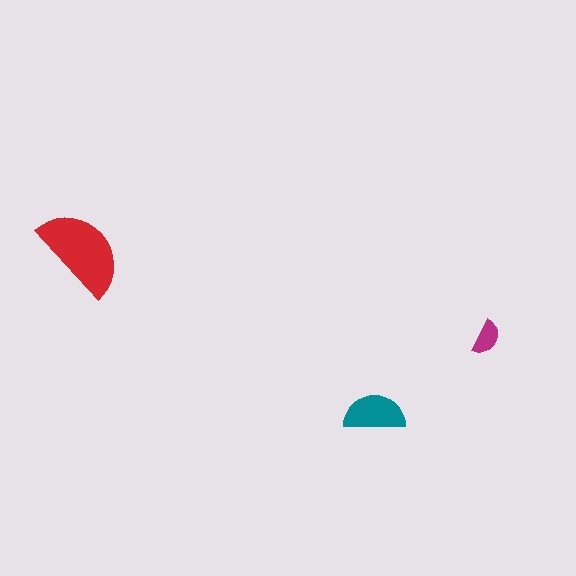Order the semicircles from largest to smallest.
the red one, the teal one, the magenta one.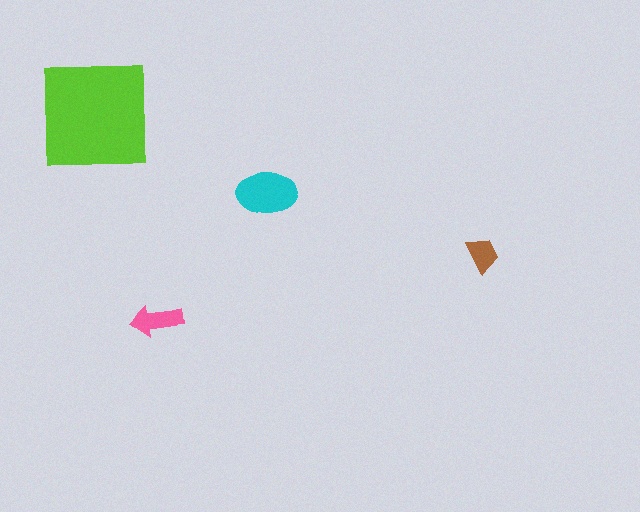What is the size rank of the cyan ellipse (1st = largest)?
2nd.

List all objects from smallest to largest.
The brown trapezoid, the pink arrow, the cyan ellipse, the lime square.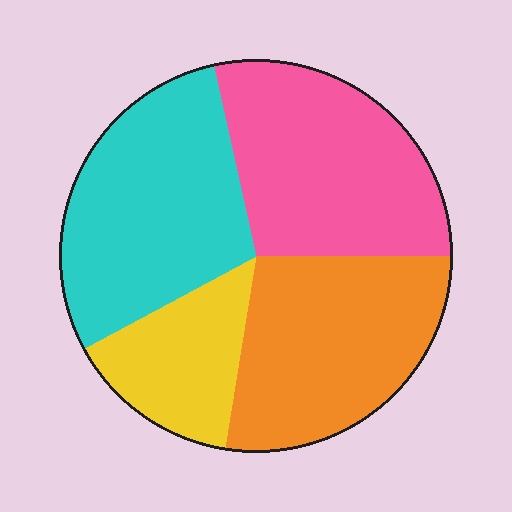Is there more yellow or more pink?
Pink.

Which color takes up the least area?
Yellow, at roughly 15%.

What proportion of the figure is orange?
Orange takes up about one quarter (1/4) of the figure.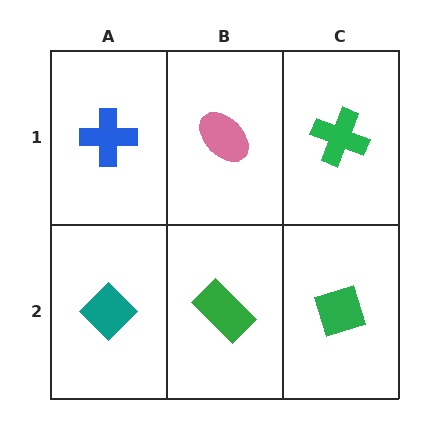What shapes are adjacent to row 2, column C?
A green cross (row 1, column C), a green rectangle (row 2, column B).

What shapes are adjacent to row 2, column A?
A blue cross (row 1, column A), a green rectangle (row 2, column B).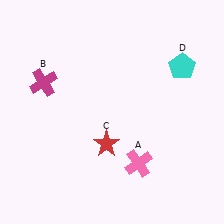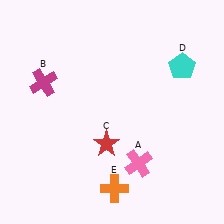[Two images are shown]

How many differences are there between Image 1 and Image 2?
There is 1 difference between the two images.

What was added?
An orange cross (E) was added in Image 2.